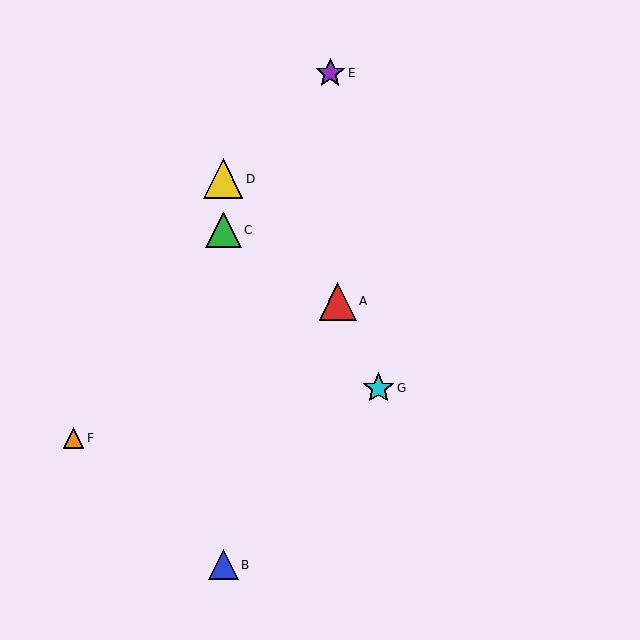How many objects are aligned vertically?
3 objects (B, C, D) are aligned vertically.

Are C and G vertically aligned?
No, C is at x≈223 and G is at x≈378.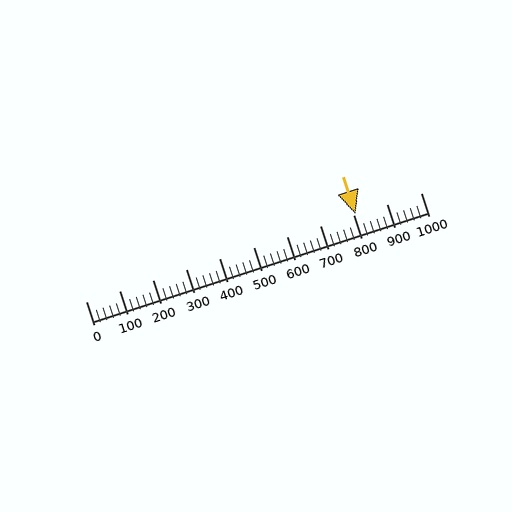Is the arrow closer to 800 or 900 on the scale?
The arrow is closer to 800.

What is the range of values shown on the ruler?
The ruler shows values from 0 to 1000.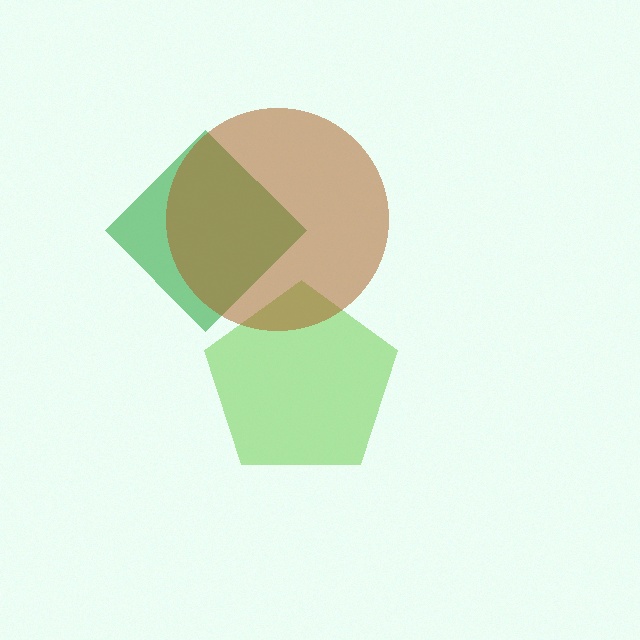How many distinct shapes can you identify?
There are 3 distinct shapes: a lime pentagon, a green diamond, a brown circle.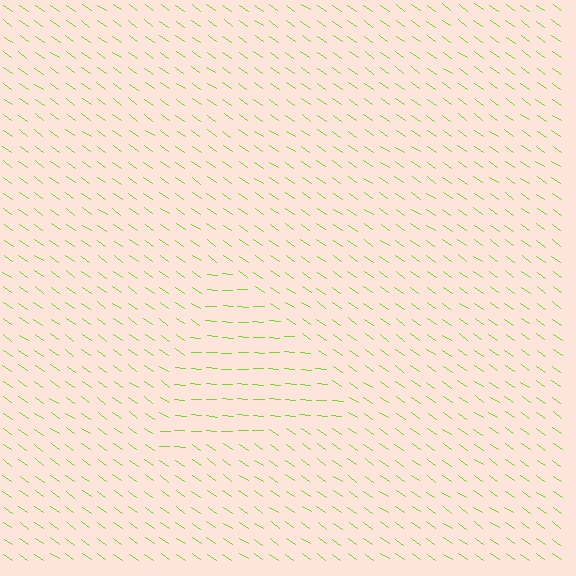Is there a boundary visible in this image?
Yes, there is a texture boundary formed by a change in line orientation.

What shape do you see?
I see a triangle.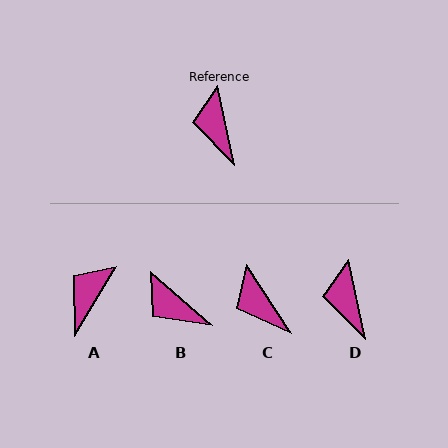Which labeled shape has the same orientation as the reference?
D.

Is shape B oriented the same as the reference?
No, it is off by about 37 degrees.